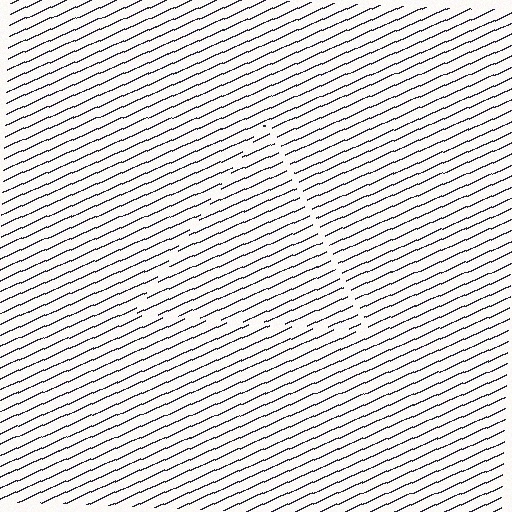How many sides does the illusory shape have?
3 sides — the line-ends trace a triangle.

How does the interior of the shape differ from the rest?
The interior of the shape contains the same grating, shifted by half a period — the contour is defined by the phase discontinuity where line-ends from the inner and outer gratings abut.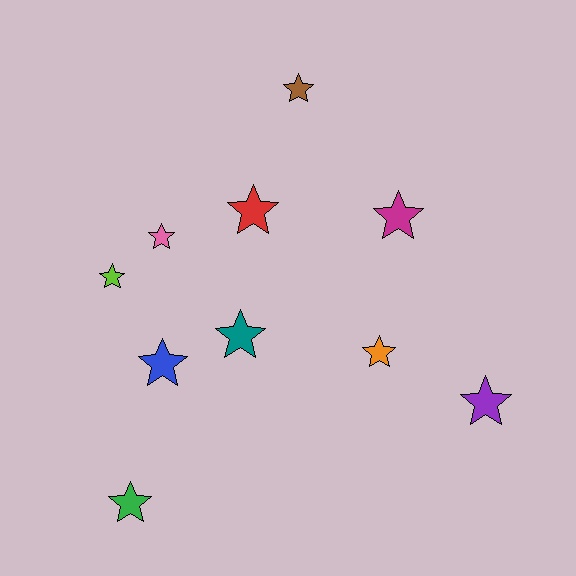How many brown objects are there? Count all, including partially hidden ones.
There is 1 brown object.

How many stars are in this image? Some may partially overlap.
There are 10 stars.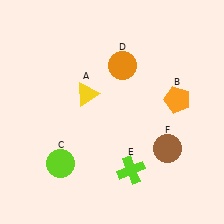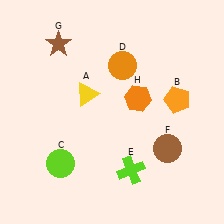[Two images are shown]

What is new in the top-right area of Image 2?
An orange hexagon (H) was added in the top-right area of Image 2.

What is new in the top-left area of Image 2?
A brown star (G) was added in the top-left area of Image 2.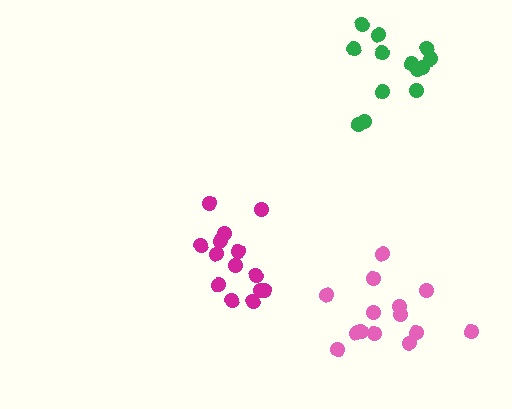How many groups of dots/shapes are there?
There are 3 groups.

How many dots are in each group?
Group 1: 14 dots, Group 2: 14 dots, Group 3: 14 dots (42 total).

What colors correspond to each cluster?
The clusters are colored: magenta, pink, green.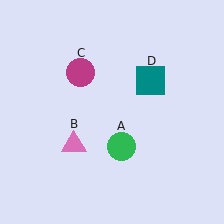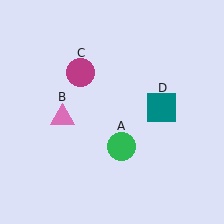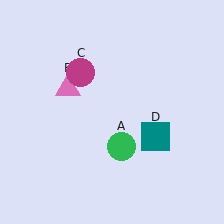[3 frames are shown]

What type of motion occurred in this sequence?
The pink triangle (object B), teal square (object D) rotated clockwise around the center of the scene.